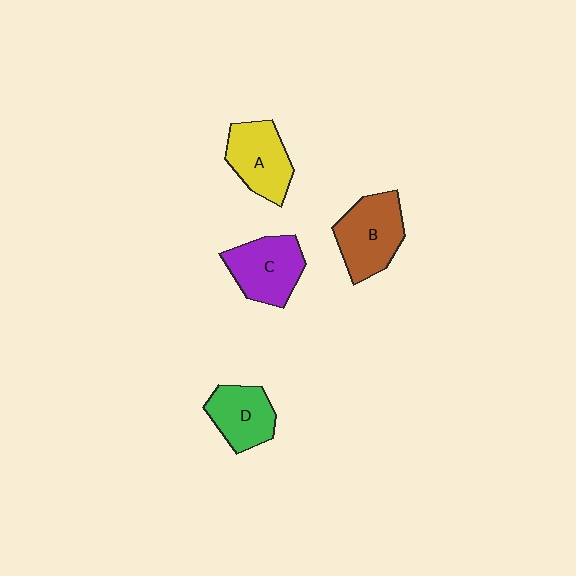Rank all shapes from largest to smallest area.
From largest to smallest: B (brown), C (purple), A (yellow), D (green).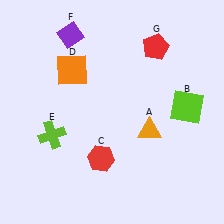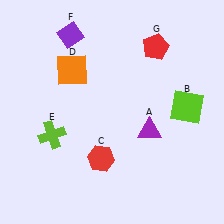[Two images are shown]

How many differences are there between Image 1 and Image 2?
There is 1 difference between the two images.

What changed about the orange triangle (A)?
In Image 1, A is orange. In Image 2, it changed to purple.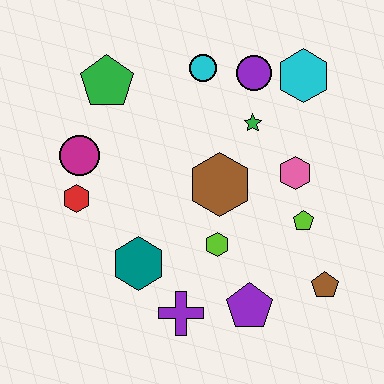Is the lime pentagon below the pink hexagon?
Yes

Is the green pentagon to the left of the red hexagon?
No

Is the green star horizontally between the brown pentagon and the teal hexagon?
Yes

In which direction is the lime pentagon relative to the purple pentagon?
The lime pentagon is above the purple pentagon.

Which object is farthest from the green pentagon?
The brown pentagon is farthest from the green pentagon.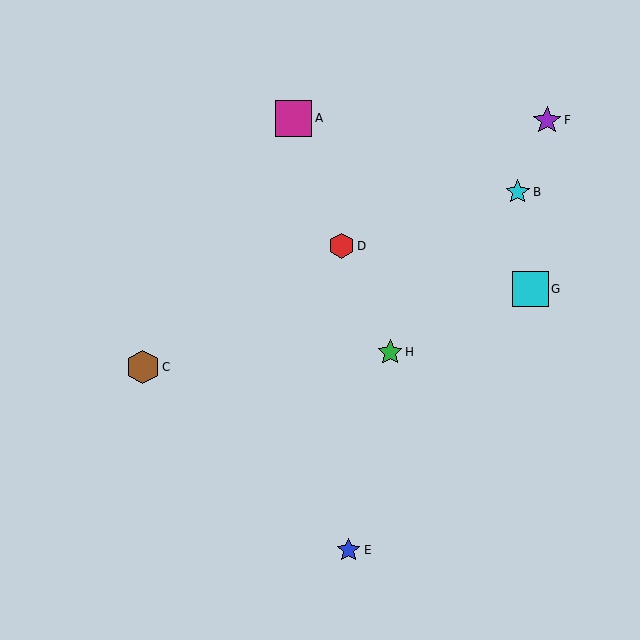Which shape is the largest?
The magenta square (labeled A) is the largest.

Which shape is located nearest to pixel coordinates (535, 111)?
The purple star (labeled F) at (547, 120) is nearest to that location.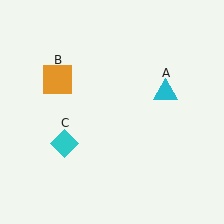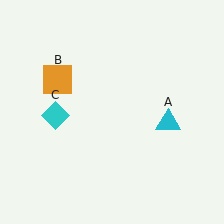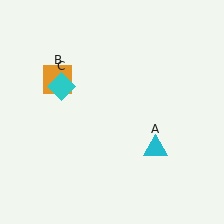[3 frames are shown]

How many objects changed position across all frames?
2 objects changed position: cyan triangle (object A), cyan diamond (object C).